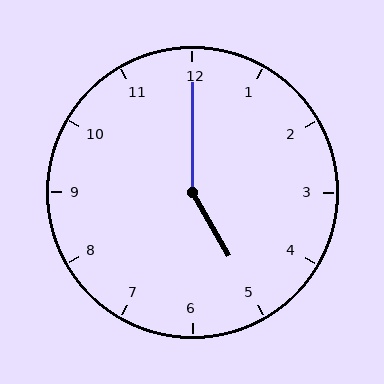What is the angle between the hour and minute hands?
Approximately 150 degrees.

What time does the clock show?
5:00.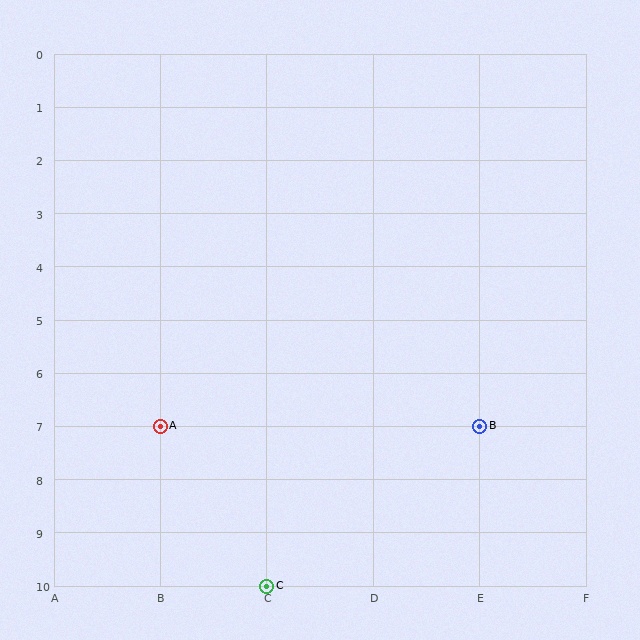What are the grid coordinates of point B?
Point B is at grid coordinates (E, 7).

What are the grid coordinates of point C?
Point C is at grid coordinates (C, 10).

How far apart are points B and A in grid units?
Points B and A are 3 columns apart.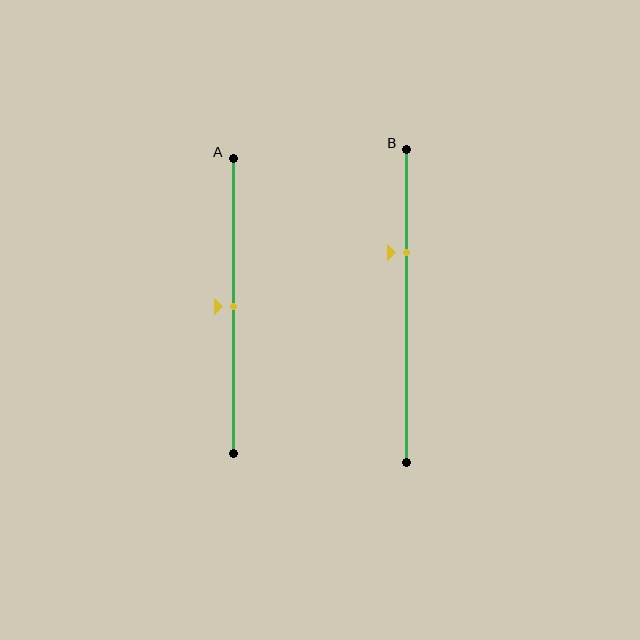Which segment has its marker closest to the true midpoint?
Segment A has its marker closest to the true midpoint.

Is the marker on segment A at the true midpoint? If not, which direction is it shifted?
Yes, the marker on segment A is at the true midpoint.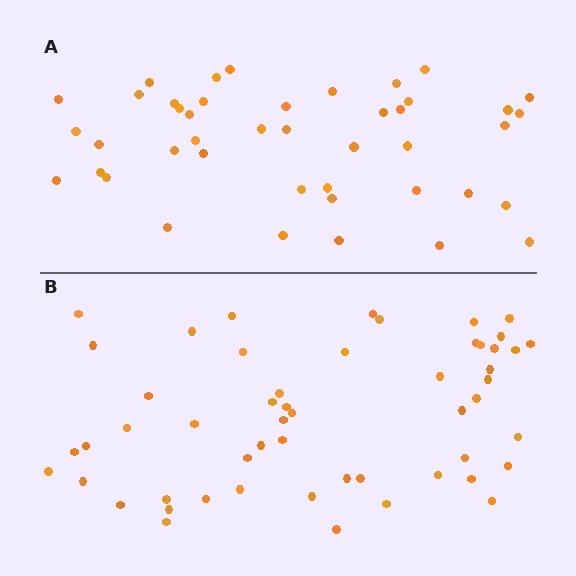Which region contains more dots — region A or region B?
Region B (the bottom region) has more dots.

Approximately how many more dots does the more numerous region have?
Region B has roughly 10 or so more dots than region A.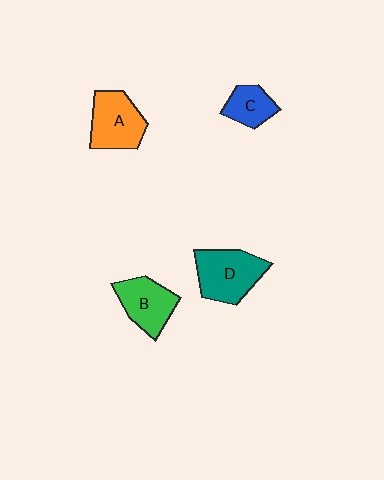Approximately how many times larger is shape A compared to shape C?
Approximately 1.7 times.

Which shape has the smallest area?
Shape C (blue).